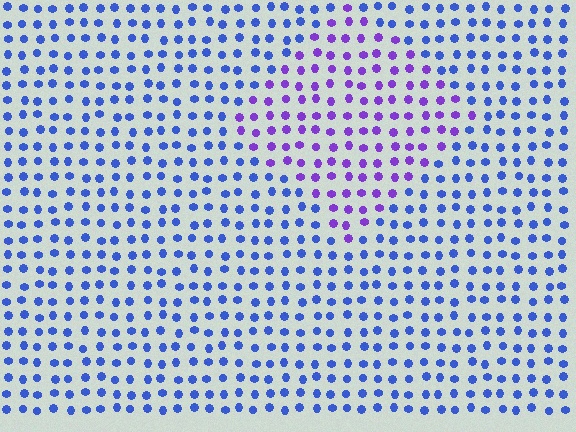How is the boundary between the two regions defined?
The boundary is defined purely by a slight shift in hue (about 43 degrees). Spacing, size, and orientation are identical on both sides.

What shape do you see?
I see a diamond.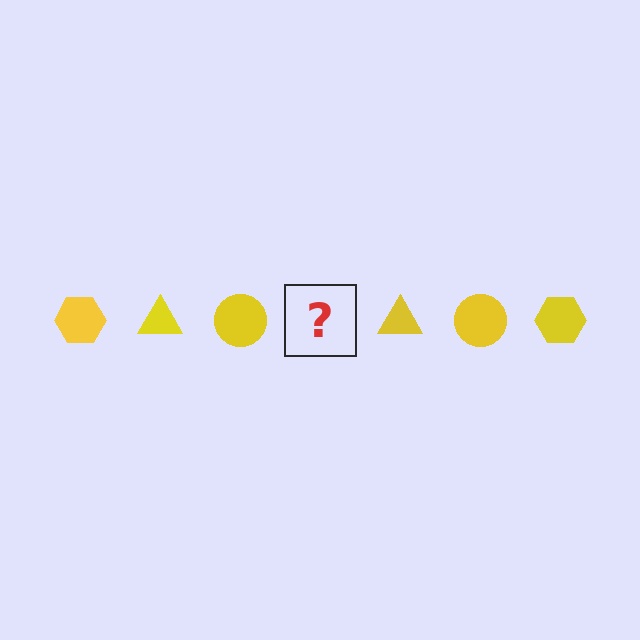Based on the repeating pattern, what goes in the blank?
The blank should be a yellow hexagon.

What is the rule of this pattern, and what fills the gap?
The rule is that the pattern cycles through hexagon, triangle, circle shapes in yellow. The gap should be filled with a yellow hexagon.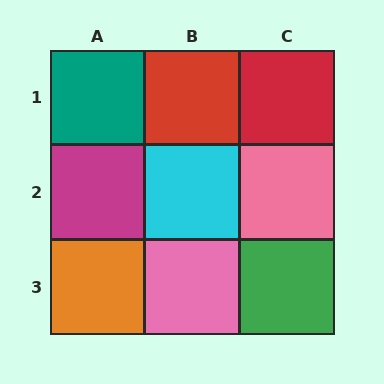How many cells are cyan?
1 cell is cyan.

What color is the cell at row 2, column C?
Pink.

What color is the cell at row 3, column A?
Orange.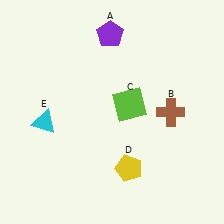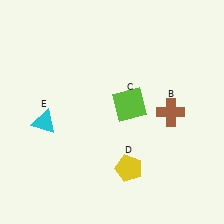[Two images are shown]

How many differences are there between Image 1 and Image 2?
There is 1 difference between the two images.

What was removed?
The purple pentagon (A) was removed in Image 2.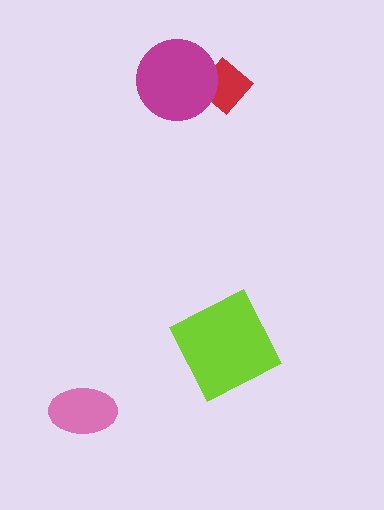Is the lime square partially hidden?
No, no other shape covers it.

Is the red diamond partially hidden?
Yes, it is partially covered by another shape.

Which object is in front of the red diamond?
The magenta circle is in front of the red diamond.